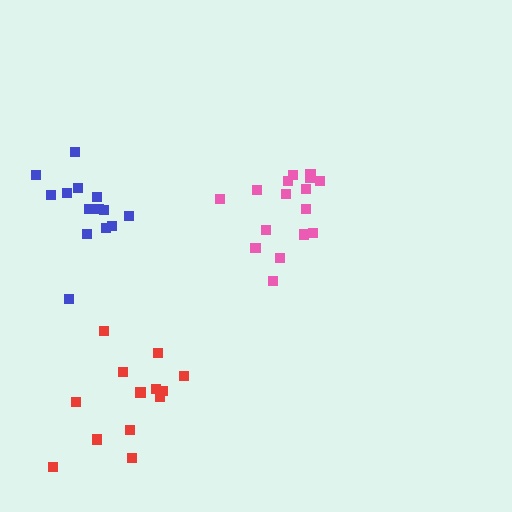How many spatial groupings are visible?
There are 3 spatial groupings.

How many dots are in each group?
Group 1: 13 dots, Group 2: 16 dots, Group 3: 14 dots (43 total).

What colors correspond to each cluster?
The clusters are colored: red, pink, blue.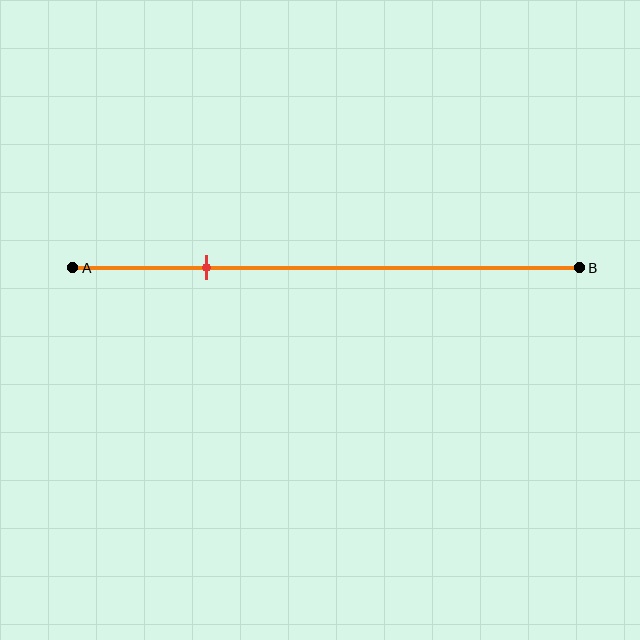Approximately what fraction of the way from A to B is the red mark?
The red mark is approximately 25% of the way from A to B.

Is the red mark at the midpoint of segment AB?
No, the mark is at about 25% from A, not at the 50% midpoint.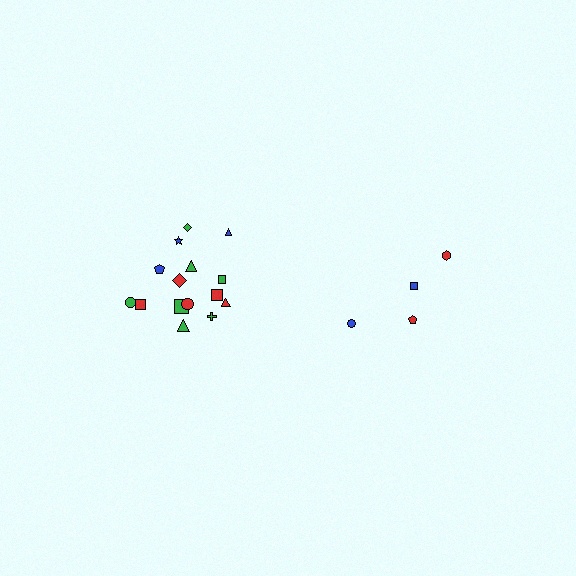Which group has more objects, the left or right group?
The left group.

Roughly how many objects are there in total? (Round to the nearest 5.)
Roughly 20 objects in total.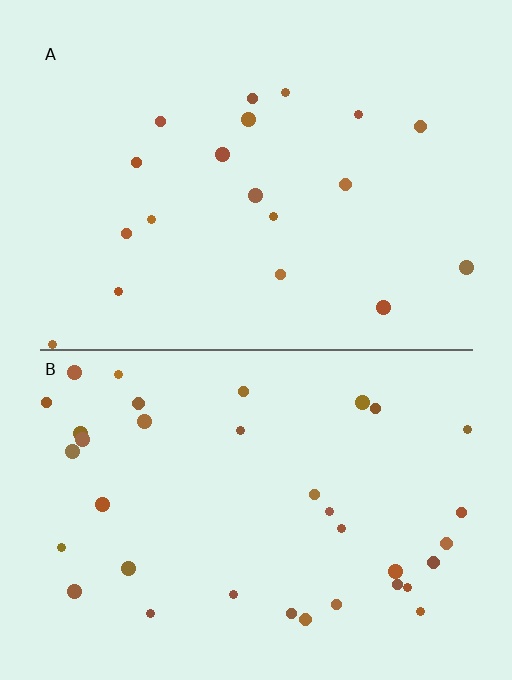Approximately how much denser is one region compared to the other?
Approximately 1.9× — region B over region A.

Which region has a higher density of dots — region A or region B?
B (the bottom).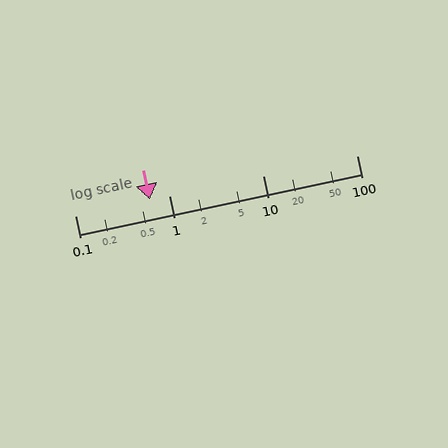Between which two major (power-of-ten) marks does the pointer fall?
The pointer is between 0.1 and 1.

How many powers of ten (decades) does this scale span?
The scale spans 3 decades, from 0.1 to 100.